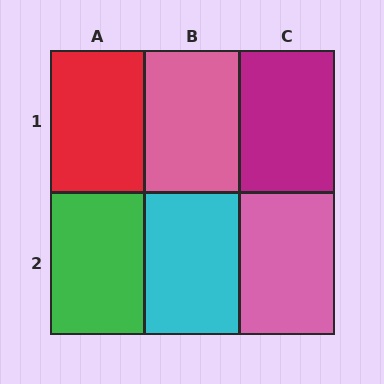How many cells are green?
1 cell is green.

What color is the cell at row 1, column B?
Pink.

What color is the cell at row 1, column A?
Red.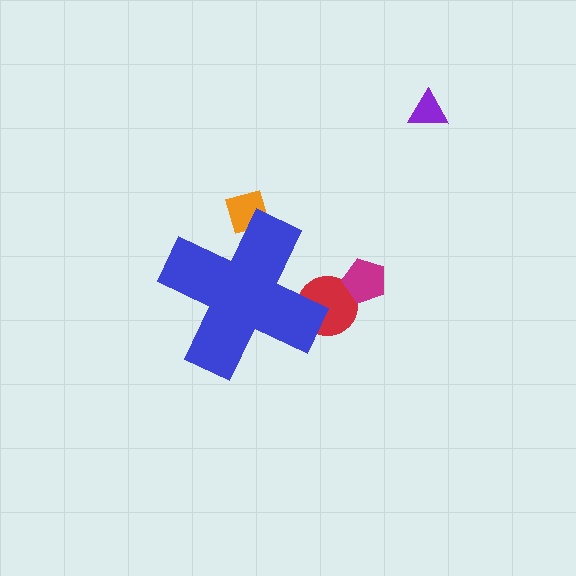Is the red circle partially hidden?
Yes, the red circle is partially hidden behind the blue cross.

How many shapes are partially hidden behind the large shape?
2 shapes are partially hidden.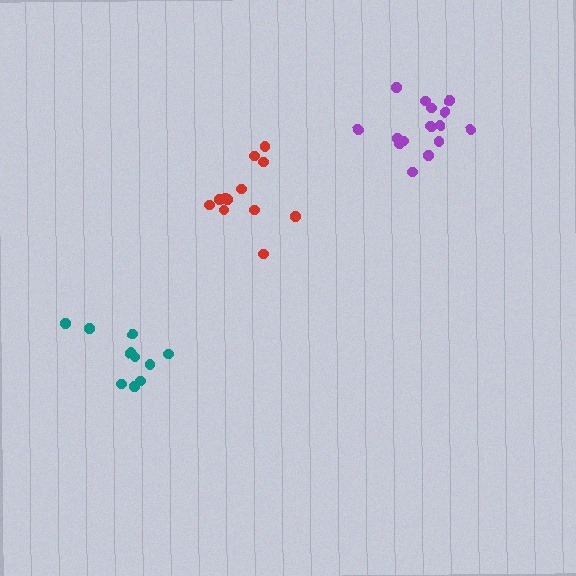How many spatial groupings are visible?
There are 3 spatial groupings.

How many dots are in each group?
Group 1: 10 dots, Group 2: 12 dots, Group 3: 15 dots (37 total).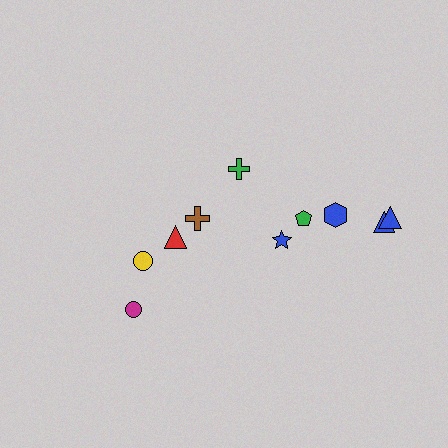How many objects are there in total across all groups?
There are 10 objects.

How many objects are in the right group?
There are 6 objects.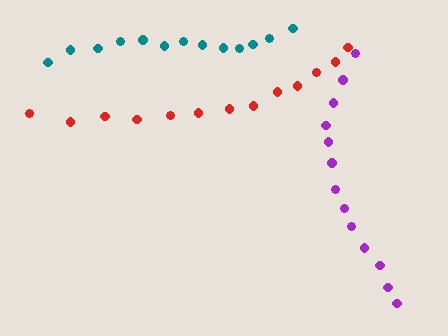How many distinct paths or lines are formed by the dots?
There are 3 distinct paths.